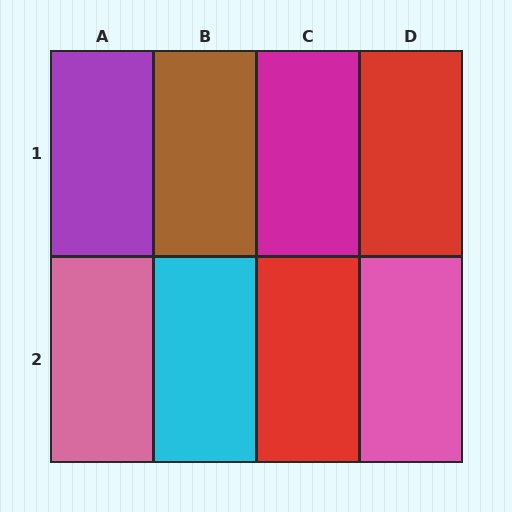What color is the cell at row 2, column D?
Pink.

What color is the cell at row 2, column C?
Red.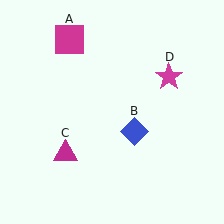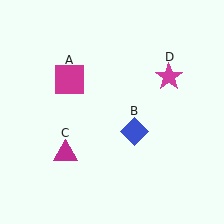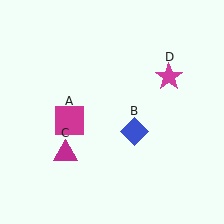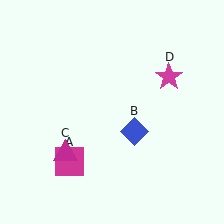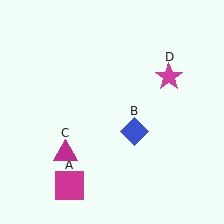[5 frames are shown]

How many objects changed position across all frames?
1 object changed position: magenta square (object A).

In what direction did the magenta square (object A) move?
The magenta square (object A) moved down.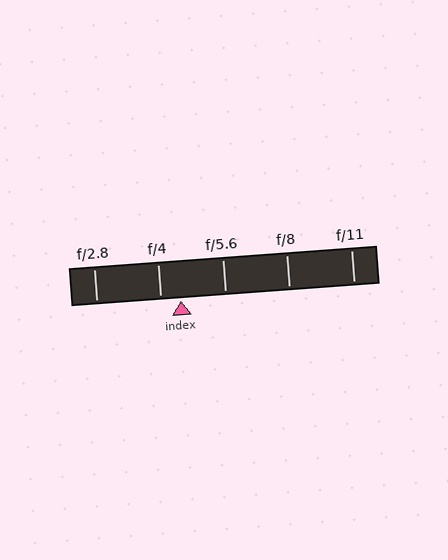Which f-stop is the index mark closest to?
The index mark is closest to f/4.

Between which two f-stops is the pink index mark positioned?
The index mark is between f/4 and f/5.6.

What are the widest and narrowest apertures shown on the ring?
The widest aperture shown is f/2.8 and the narrowest is f/11.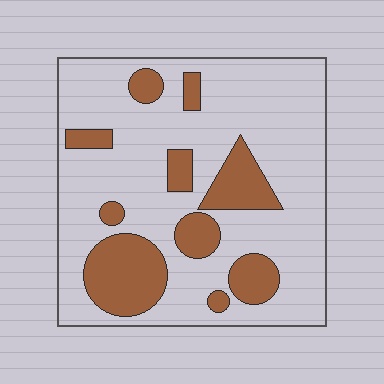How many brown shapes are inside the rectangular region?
10.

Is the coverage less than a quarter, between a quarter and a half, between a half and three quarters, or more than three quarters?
Less than a quarter.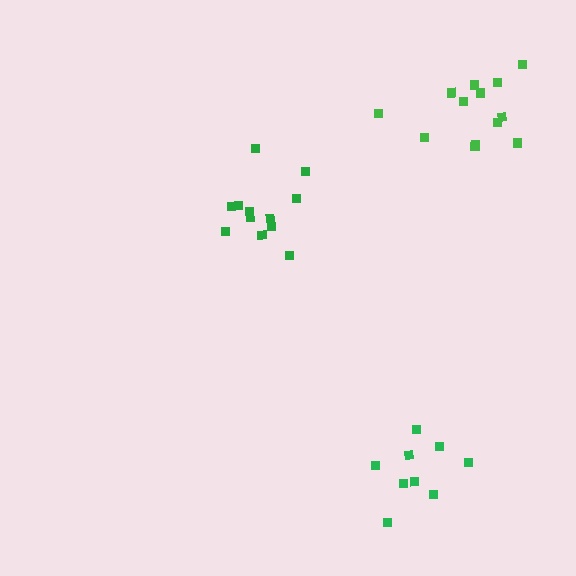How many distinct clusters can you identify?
There are 3 distinct clusters.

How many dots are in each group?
Group 1: 9 dots, Group 2: 12 dots, Group 3: 13 dots (34 total).